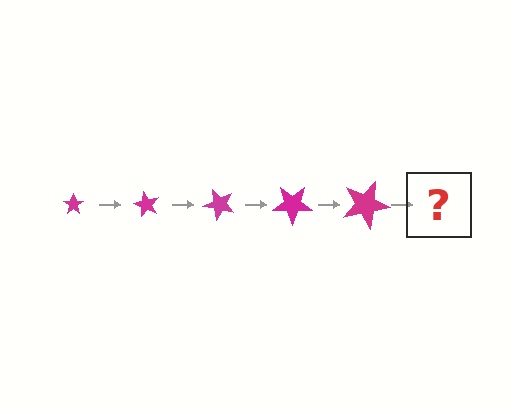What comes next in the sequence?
The next element should be a star, larger than the previous one and rotated 300 degrees from the start.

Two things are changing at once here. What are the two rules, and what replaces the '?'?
The two rules are that the star grows larger each step and it rotates 60 degrees each step. The '?' should be a star, larger than the previous one and rotated 300 degrees from the start.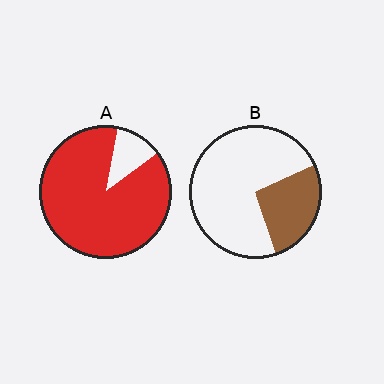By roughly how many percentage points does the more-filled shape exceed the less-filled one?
By roughly 60 percentage points (A over B).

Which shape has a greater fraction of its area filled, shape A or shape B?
Shape A.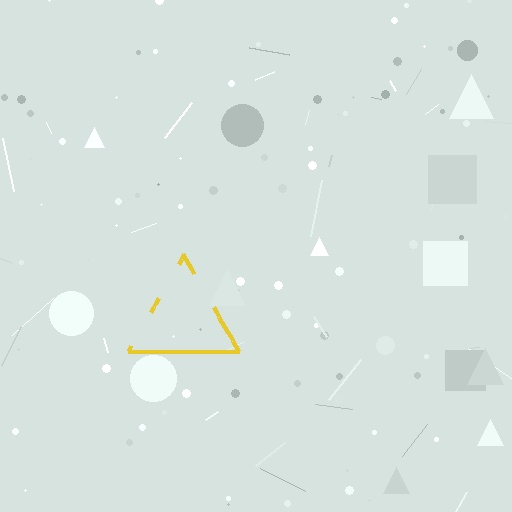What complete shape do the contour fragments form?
The contour fragments form a triangle.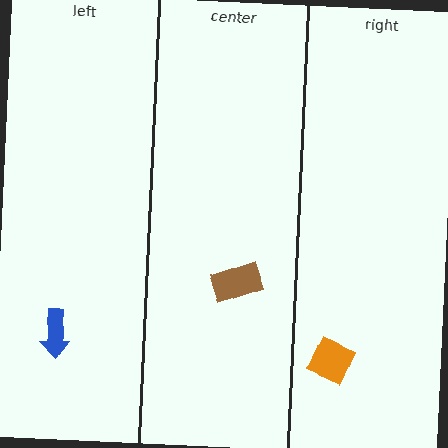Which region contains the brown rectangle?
The center region.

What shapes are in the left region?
The blue arrow.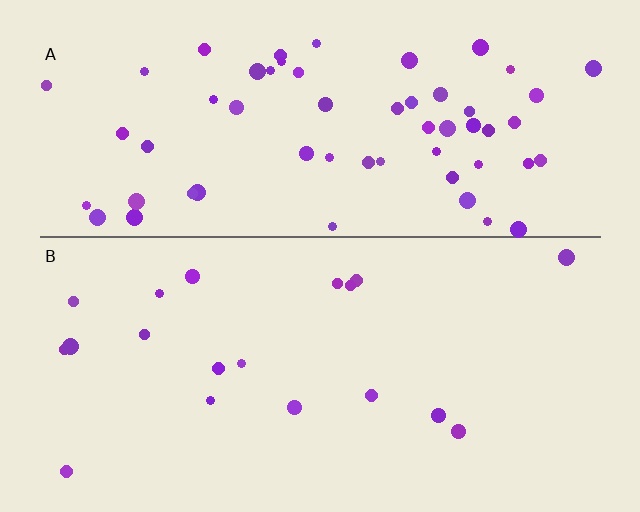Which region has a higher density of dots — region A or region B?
A (the top).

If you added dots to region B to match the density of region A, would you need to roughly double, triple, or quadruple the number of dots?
Approximately triple.